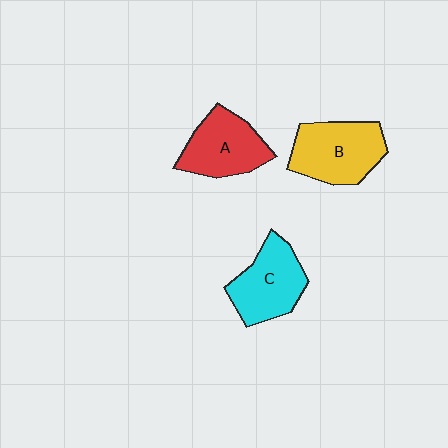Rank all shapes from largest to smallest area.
From largest to smallest: B (yellow), C (cyan), A (red).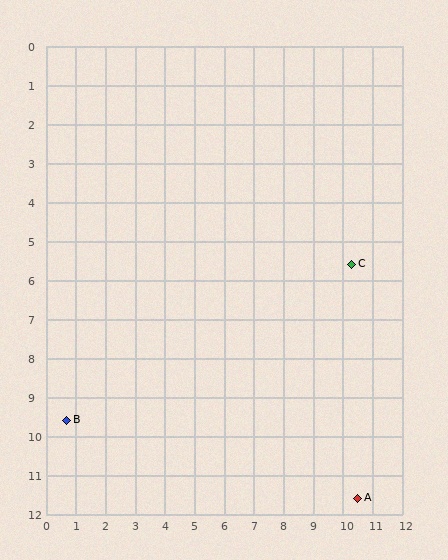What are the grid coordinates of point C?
Point C is at approximately (10.3, 5.6).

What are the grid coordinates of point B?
Point B is at approximately (0.7, 9.6).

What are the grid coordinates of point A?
Point A is at approximately (10.5, 11.6).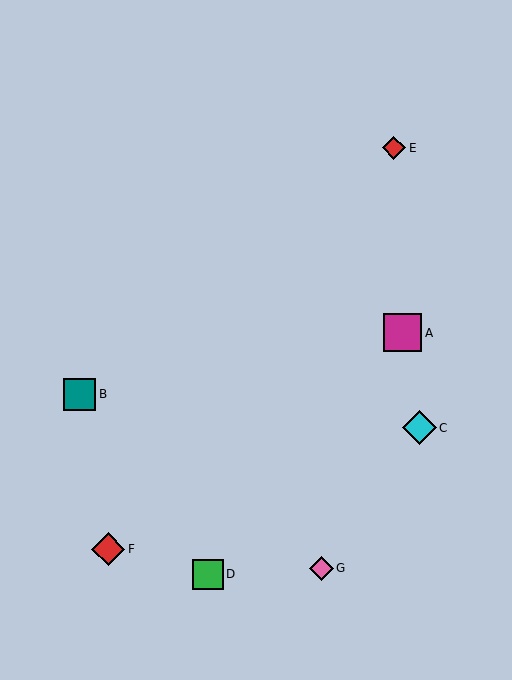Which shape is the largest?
The magenta square (labeled A) is the largest.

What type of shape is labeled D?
Shape D is a green square.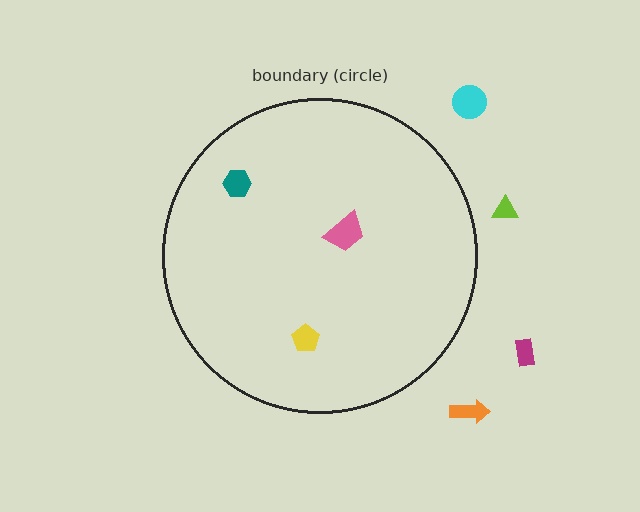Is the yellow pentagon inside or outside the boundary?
Inside.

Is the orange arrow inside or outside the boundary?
Outside.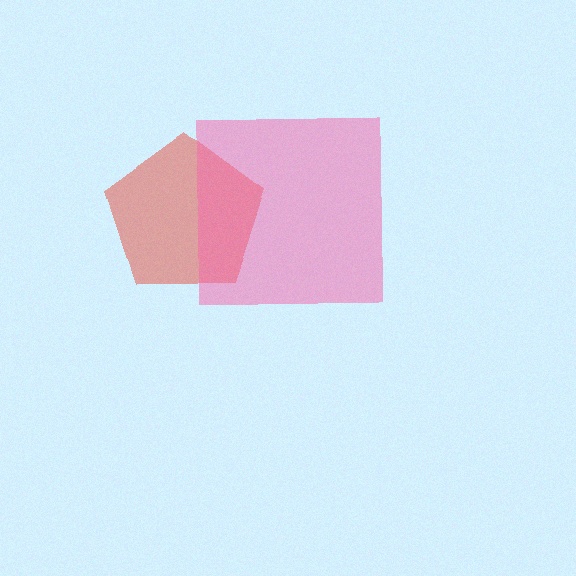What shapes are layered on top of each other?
The layered shapes are: a red pentagon, a pink square.